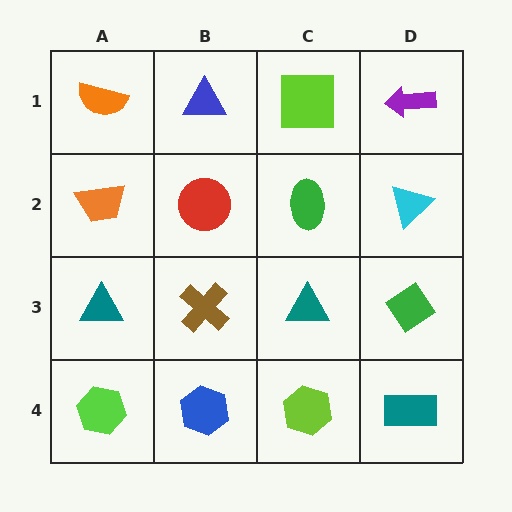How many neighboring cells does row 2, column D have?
3.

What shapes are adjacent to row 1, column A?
An orange trapezoid (row 2, column A), a blue triangle (row 1, column B).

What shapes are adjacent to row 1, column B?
A red circle (row 2, column B), an orange semicircle (row 1, column A), a lime square (row 1, column C).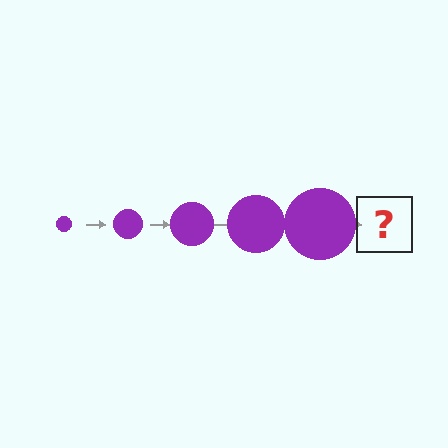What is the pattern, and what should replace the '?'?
The pattern is that the circle gets progressively larger each step. The '?' should be a purple circle, larger than the previous one.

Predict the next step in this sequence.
The next step is a purple circle, larger than the previous one.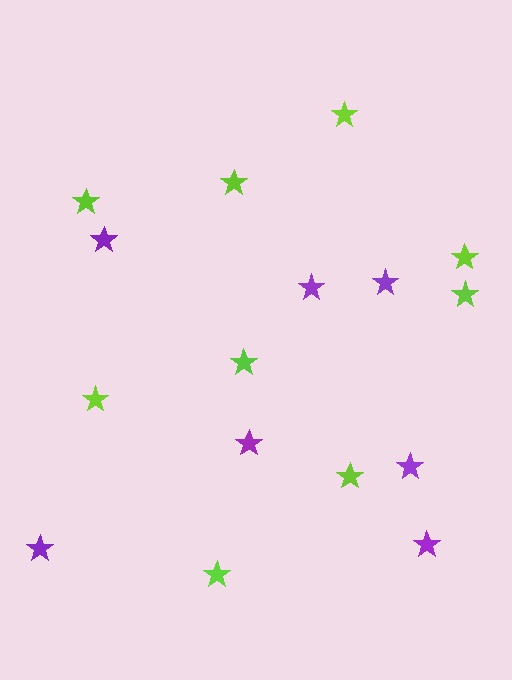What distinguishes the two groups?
There are 2 groups: one group of purple stars (7) and one group of lime stars (9).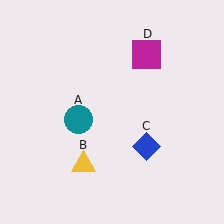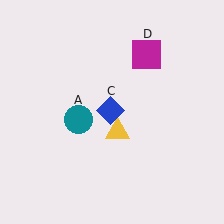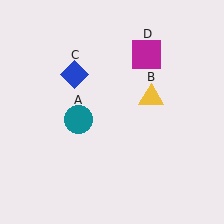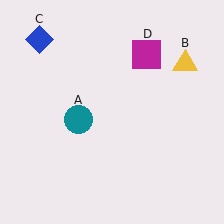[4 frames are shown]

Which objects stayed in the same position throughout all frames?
Teal circle (object A) and magenta square (object D) remained stationary.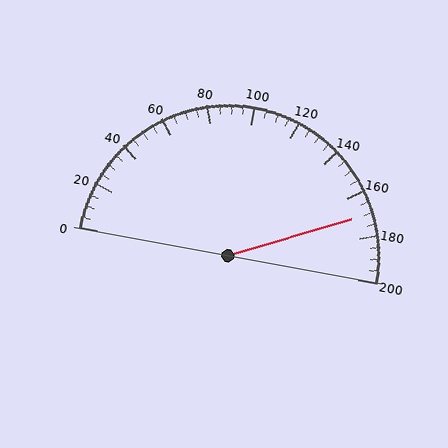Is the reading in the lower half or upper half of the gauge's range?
The reading is in the upper half of the range (0 to 200).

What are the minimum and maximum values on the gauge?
The gauge ranges from 0 to 200.